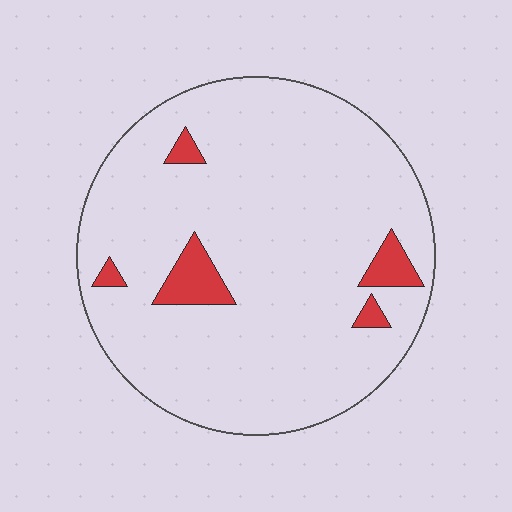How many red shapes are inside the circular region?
5.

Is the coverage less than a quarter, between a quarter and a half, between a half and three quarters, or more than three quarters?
Less than a quarter.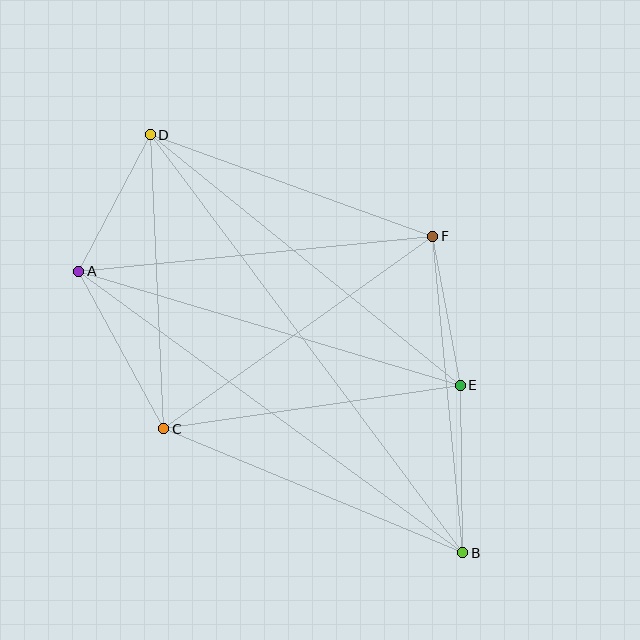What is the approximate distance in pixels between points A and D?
The distance between A and D is approximately 154 pixels.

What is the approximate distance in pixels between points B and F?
The distance between B and F is approximately 318 pixels.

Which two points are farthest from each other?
Points B and D are farthest from each other.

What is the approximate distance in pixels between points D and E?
The distance between D and E is approximately 399 pixels.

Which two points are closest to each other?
Points E and F are closest to each other.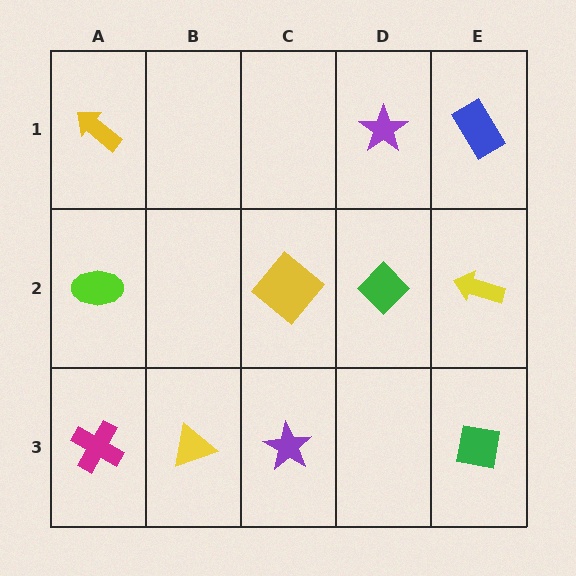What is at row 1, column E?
A blue rectangle.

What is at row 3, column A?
A magenta cross.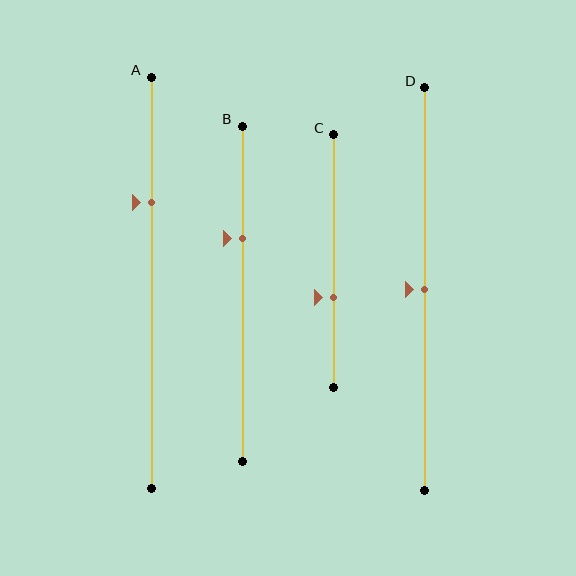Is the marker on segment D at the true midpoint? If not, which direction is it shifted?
Yes, the marker on segment D is at the true midpoint.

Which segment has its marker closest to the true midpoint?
Segment D has its marker closest to the true midpoint.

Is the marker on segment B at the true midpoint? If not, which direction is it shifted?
No, the marker on segment B is shifted upward by about 16% of the segment length.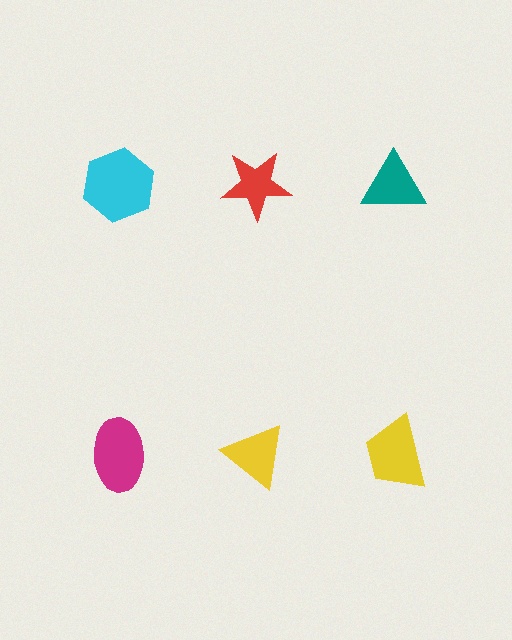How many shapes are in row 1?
3 shapes.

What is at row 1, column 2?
A red star.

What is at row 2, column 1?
A magenta ellipse.